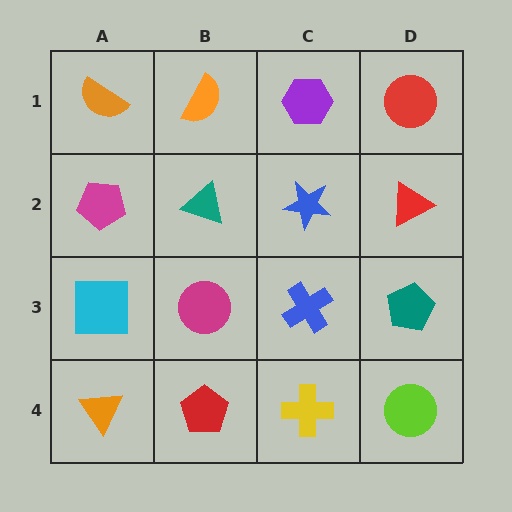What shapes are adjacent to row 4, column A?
A cyan square (row 3, column A), a red pentagon (row 4, column B).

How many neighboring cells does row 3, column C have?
4.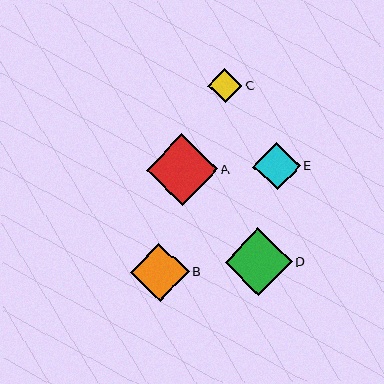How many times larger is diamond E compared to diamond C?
Diamond E is approximately 1.4 times the size of diamond C.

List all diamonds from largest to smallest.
From largest to smallest: A, D, B, E, C.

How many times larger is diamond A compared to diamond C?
Diamond A is approximately 2.1 times the size of diamond C.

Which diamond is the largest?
Diamond A is the largest with a size of approximately 71 pixels.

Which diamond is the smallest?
Diamond C is the smallest with a size of approximately 34 pixels.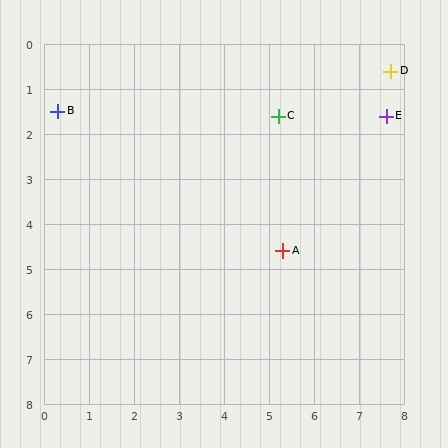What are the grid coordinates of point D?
Point D is at approximately (7.7, 0.6).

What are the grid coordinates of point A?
Point A is at approximately (5.3, 4.6).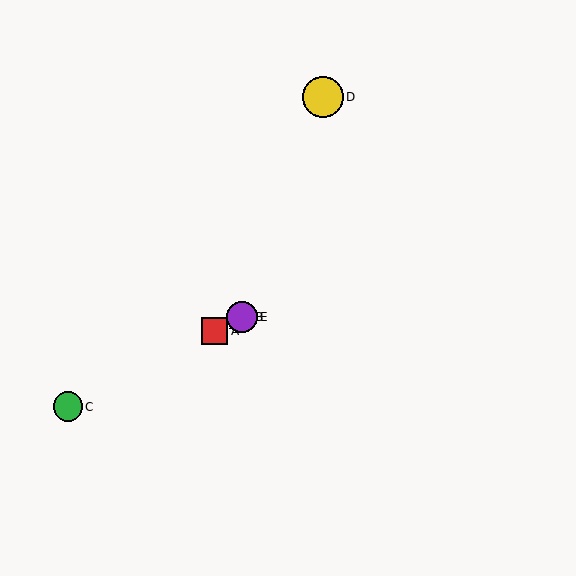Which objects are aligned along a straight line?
Objects A, B, C, E are aligned along a straight line.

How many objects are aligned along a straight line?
4 objects (A, B, C, E) are aligned along a straight line.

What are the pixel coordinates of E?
Object E is at (242, 317).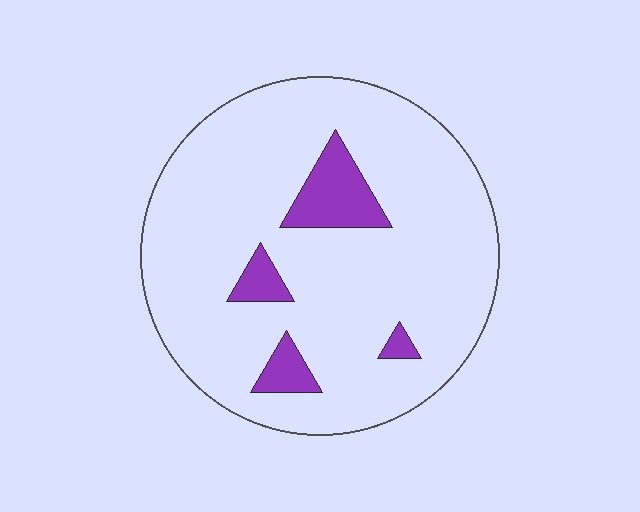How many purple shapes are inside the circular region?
4.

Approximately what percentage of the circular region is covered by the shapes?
Approximately 10%.